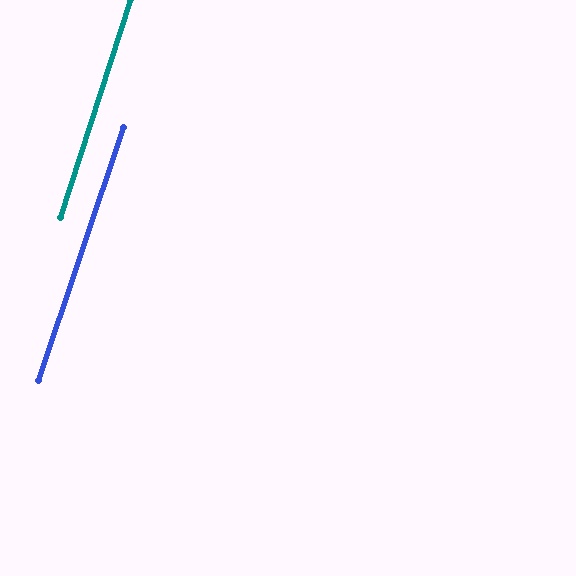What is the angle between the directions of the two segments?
Approximately 1 degree.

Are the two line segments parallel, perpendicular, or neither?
Parallel — their directions differ by only 0.7°.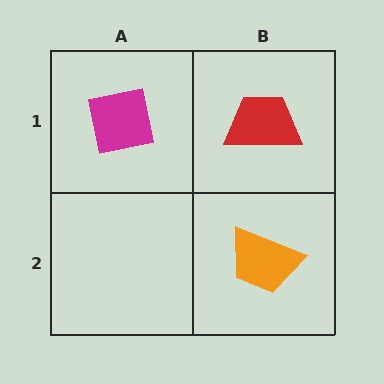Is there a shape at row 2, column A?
No, that cell is empty.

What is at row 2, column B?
An orange trapezoid.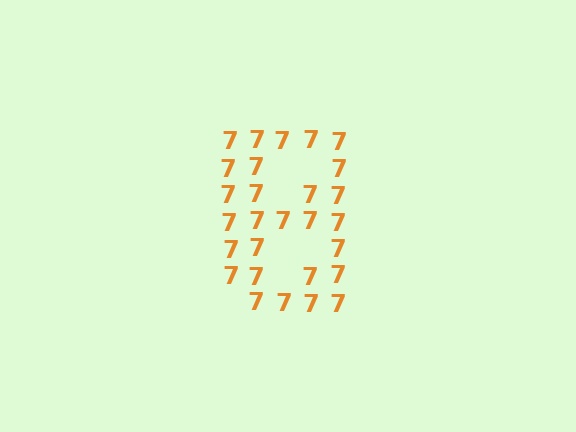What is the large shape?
The large shape is the digit 8.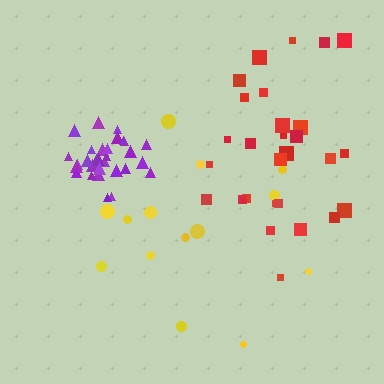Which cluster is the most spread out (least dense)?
Yellow.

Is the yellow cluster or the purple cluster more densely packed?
Purple.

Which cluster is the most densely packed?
Purple.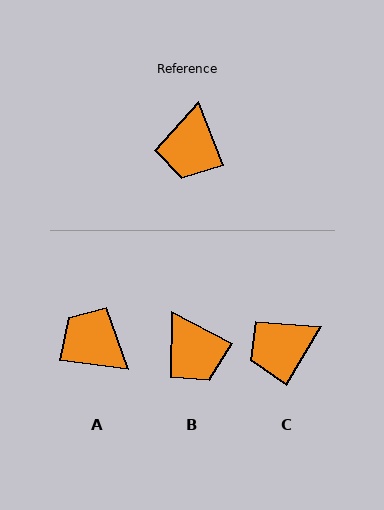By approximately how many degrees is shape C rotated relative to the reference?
Approximately 52 degrees clockwise.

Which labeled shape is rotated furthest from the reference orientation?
A, about 119 degrees away.